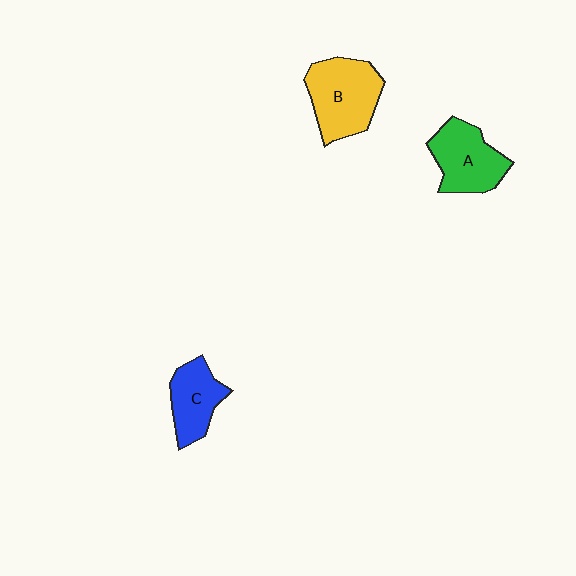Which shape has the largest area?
Shape B (yellow).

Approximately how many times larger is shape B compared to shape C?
Approximately 1.5 times.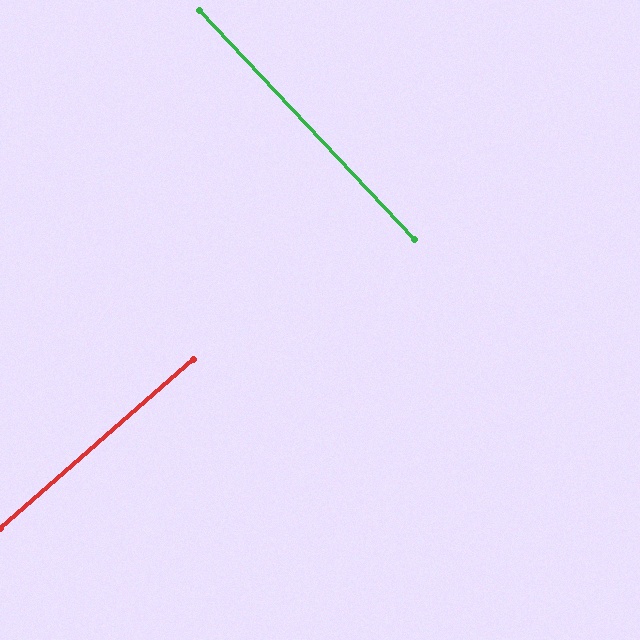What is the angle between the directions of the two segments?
Approximately 88 degrees.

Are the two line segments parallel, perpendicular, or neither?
Perpendicular — they meet at approximately 88°.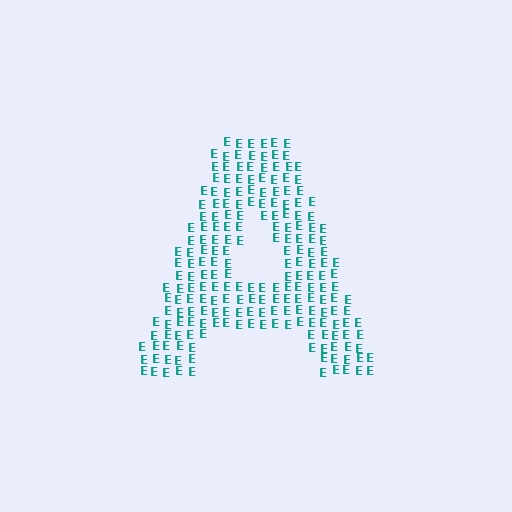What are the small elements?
The small elements are letter E's.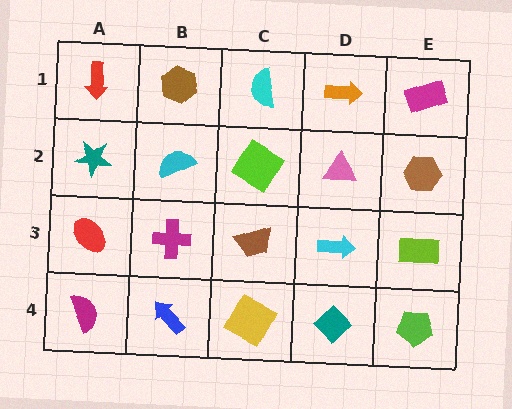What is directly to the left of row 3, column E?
A cyan arrow.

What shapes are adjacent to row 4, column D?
A cyan arrow (row 3, column D), a yellow square (row 4, column C), a lime pentagon (row 4, column E).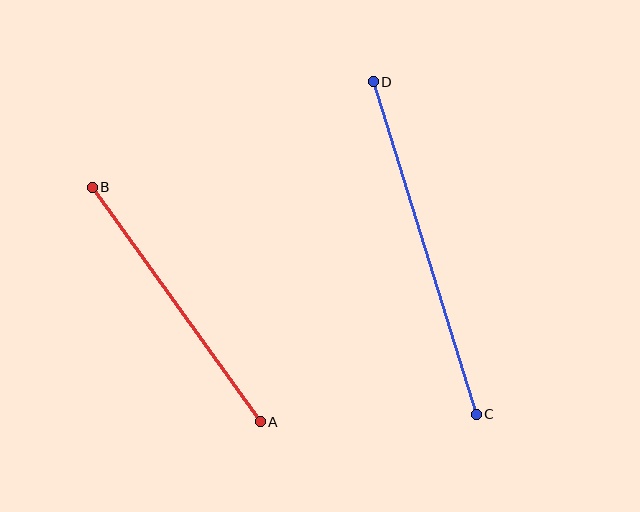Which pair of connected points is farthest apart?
Points C and D are farthest apart.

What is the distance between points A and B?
The distance is approximately 289 pixels.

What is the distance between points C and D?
The distance is approximately 348 pixels.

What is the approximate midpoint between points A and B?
The midpoint is at approximately (176, 305) pixels.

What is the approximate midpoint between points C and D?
The midpoint is at approximately (425, 248) pixels.